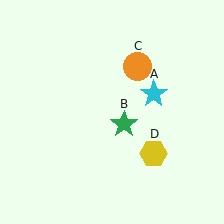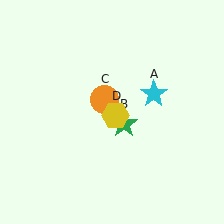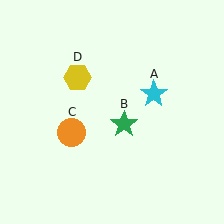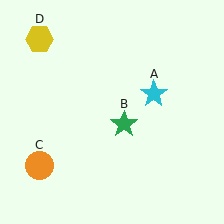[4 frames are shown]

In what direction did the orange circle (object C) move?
The orange circle (object C) moved down and to the left.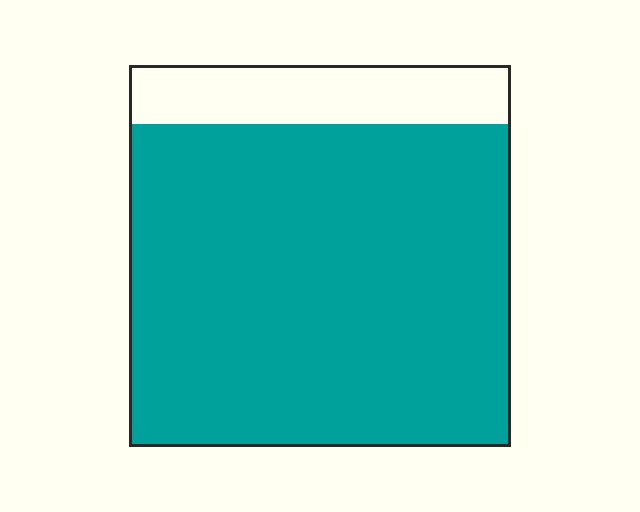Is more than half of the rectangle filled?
Yes.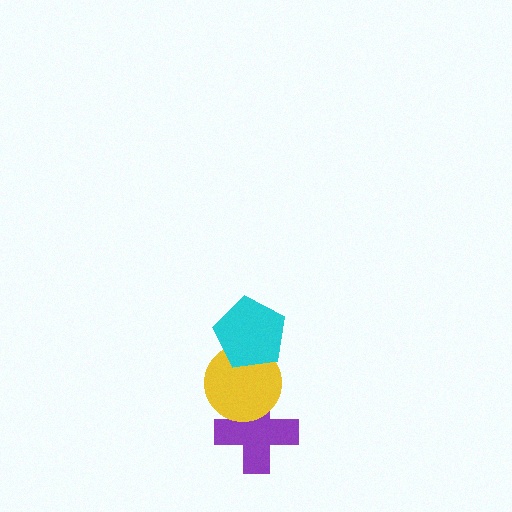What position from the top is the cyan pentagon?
The cyan pentagon is 1st from the top.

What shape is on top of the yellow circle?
The cyan pentagon is on top of the yellow circle.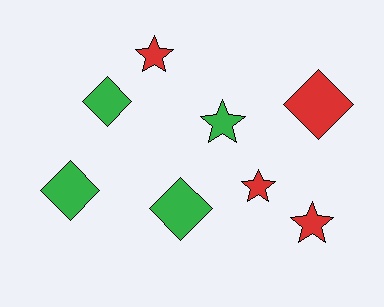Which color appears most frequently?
Green, with 4 objects.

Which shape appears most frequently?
Diamond, with 4 objects.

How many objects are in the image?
There are 8 objects.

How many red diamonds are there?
There is 1 red diamond.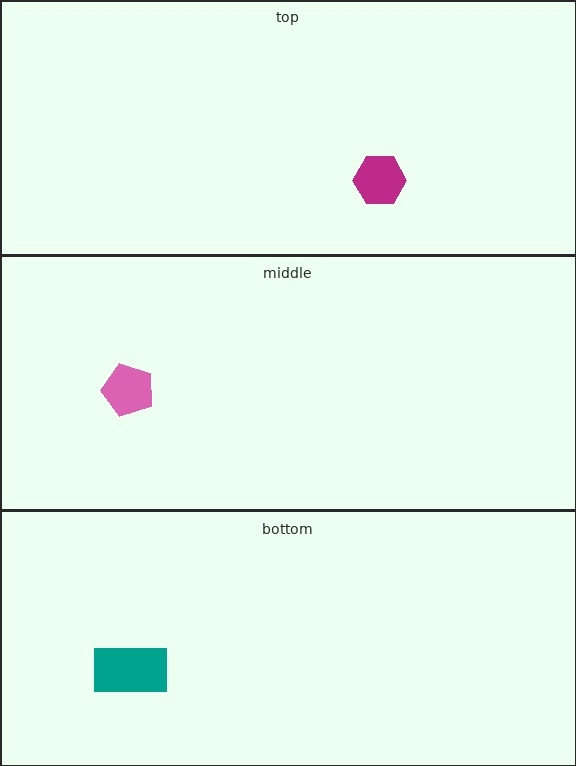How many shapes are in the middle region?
1.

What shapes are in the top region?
The magenta hexagon.